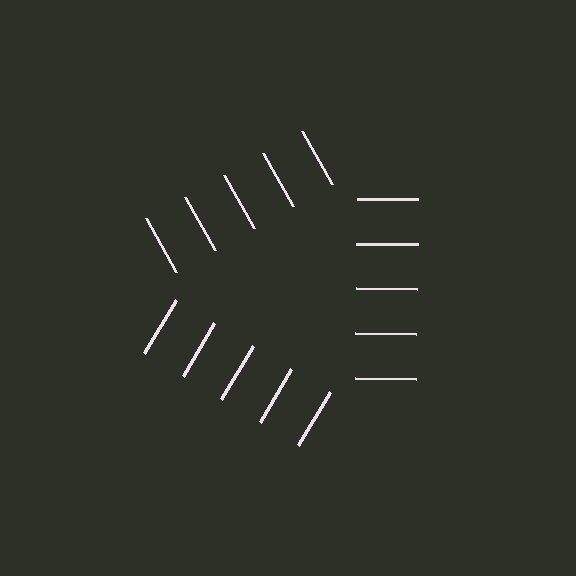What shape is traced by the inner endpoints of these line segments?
An illusory triangle — the line segments terminate on its edges but no continuous stroke is drawn.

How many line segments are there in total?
15 — 5 along each of the 3 edges.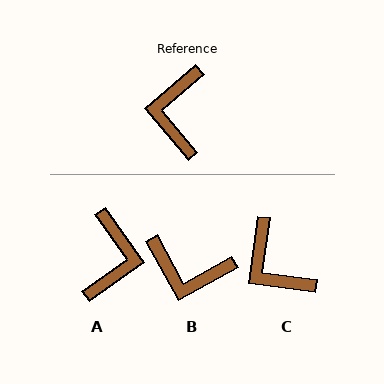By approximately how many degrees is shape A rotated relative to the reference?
Approximately 175 degrees counter-clockwise.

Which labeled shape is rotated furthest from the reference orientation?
A, about 175 degrees away.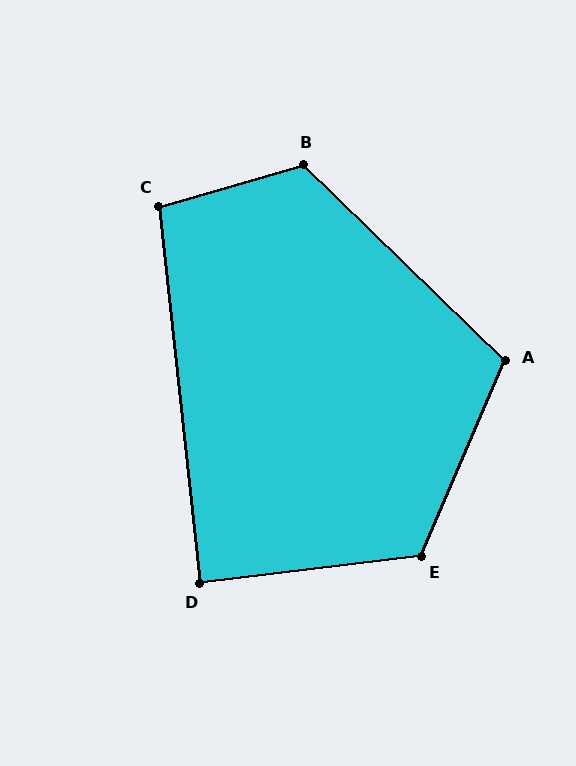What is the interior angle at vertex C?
Approximately 100 degrees (obtuse).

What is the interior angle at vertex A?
Approximately 111 degrees (obtuse).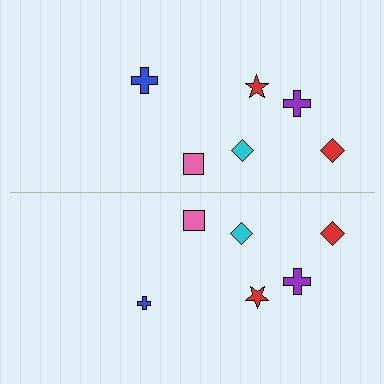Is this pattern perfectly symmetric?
No, the pattern is not perfectly symmetric. The blue cross on the bottom side has a different size than its mirror counterpart.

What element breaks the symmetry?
The blue cross on the bottom side has a different size than its mirror counterpart.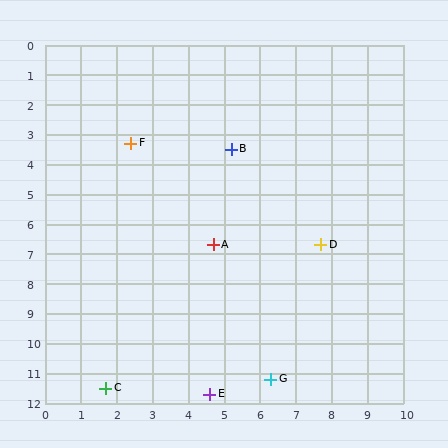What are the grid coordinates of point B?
Point B is at approximately (5.2, 3.5).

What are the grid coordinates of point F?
Point F is at approximately (2.4, 3.3).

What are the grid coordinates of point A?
Point A is at approximately (4.7, 6.7).